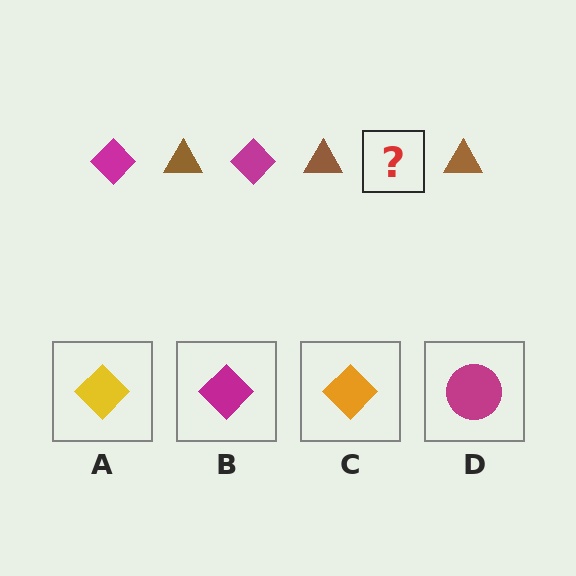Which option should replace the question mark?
Option B.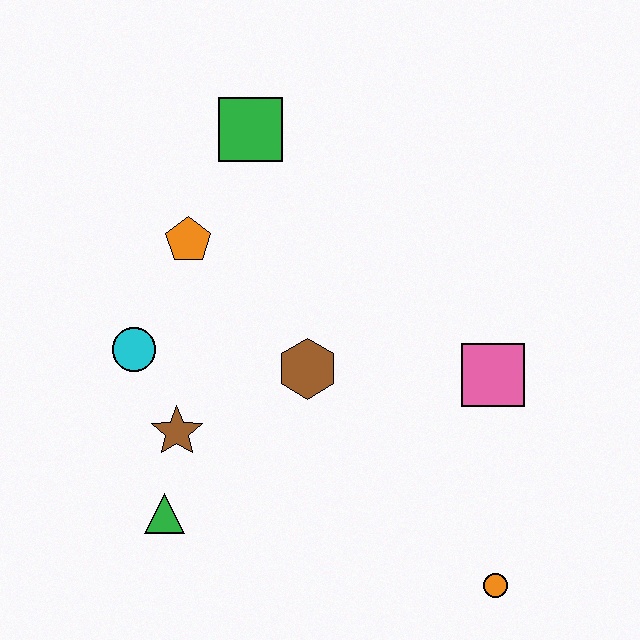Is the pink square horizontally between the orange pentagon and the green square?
No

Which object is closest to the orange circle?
The pink square is closest to the orange circle.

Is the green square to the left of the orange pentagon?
No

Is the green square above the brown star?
Yes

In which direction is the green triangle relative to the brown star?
The green triangle is below the brown star.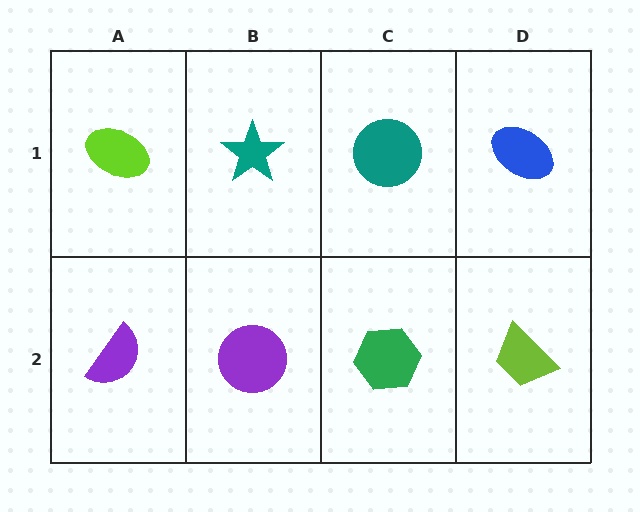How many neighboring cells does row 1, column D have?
2.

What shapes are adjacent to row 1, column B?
A purple circle (row 2, column B), a lime ellipse (row 1, column A), a teal circle (row 1, column C).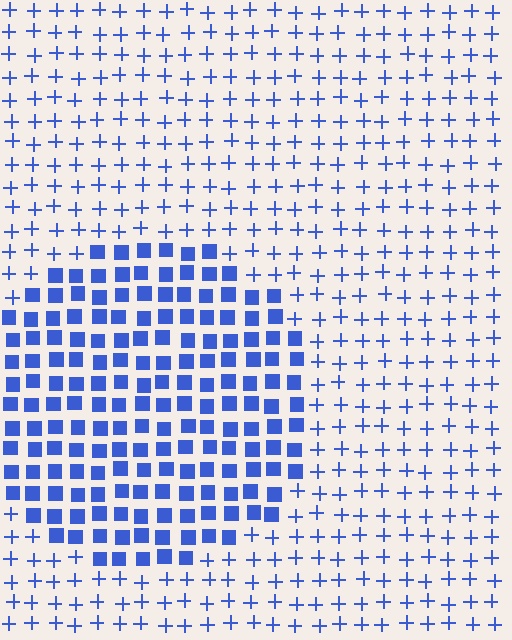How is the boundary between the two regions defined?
The boundary is defined by a change in element shape: squares inside vs. plus signs outside. All elements share the same color and spacing.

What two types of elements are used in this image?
The image uses squares inside the circle region and plus signs outside it.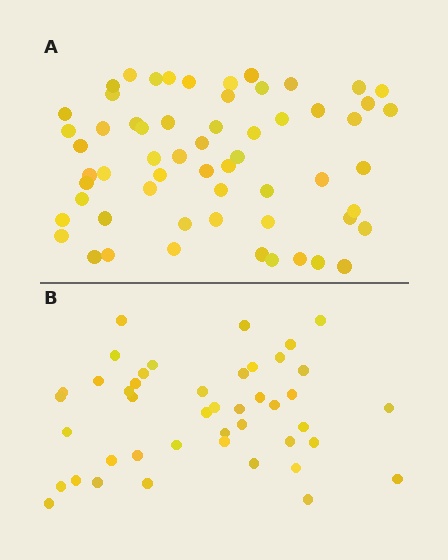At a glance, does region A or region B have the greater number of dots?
Region A (the top region) has more dots.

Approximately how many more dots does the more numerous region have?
Region A has approximately 15 more dots than region B.